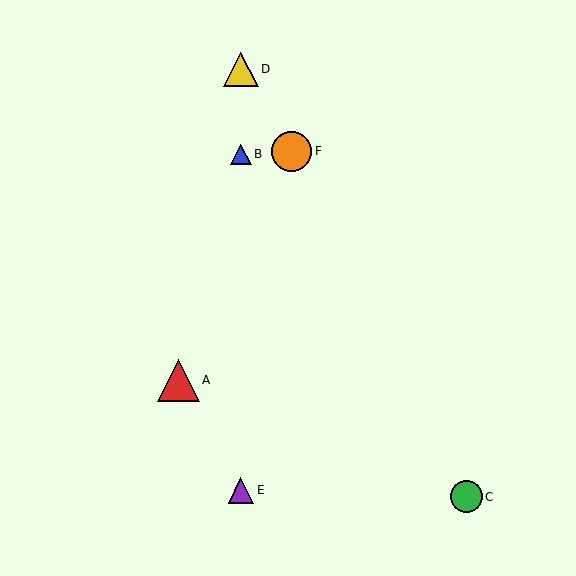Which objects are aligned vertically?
Objects B, D, E are aligned vertically.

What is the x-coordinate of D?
Object D is at x≈241.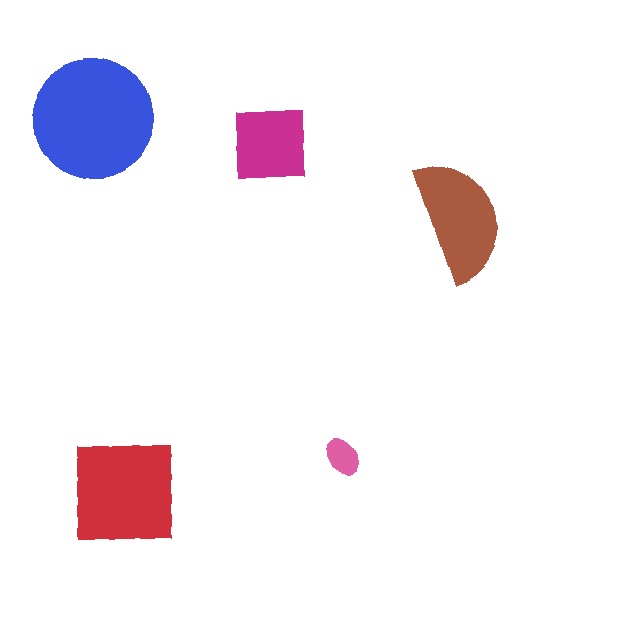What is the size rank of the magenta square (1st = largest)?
4th.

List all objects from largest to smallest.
The blue circle, the red square, the brown semicircle, the magenta square, the pink ellipse.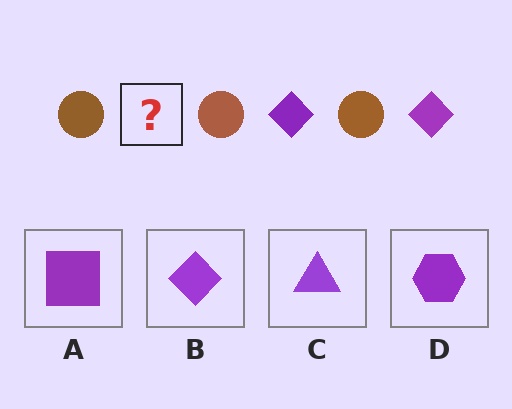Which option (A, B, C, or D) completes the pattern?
B.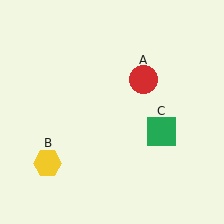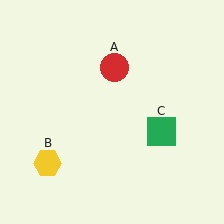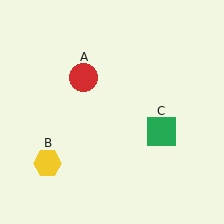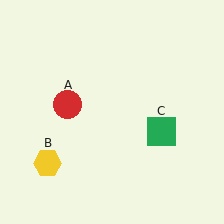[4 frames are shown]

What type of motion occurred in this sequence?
The red circle (object A) rotated counterclockwise around the center of the scene.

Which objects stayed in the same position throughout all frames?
Yellow hexagon (object B) and green square (object C) remained stationary.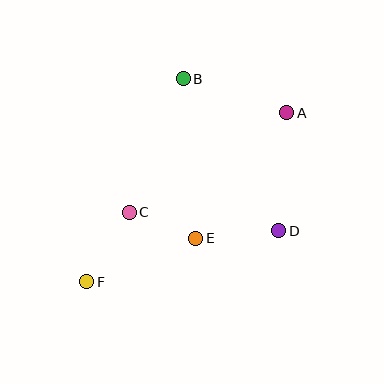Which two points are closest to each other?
Points C and E are closest to each other.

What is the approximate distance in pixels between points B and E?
The distance between B and E is approximately 160 pixels.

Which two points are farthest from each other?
Points A and F are farthest from each other.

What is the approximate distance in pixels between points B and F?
The distance between B and F is approximately 225 pixels.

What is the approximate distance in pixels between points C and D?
The distance between C and D is approximately 150 pixels.